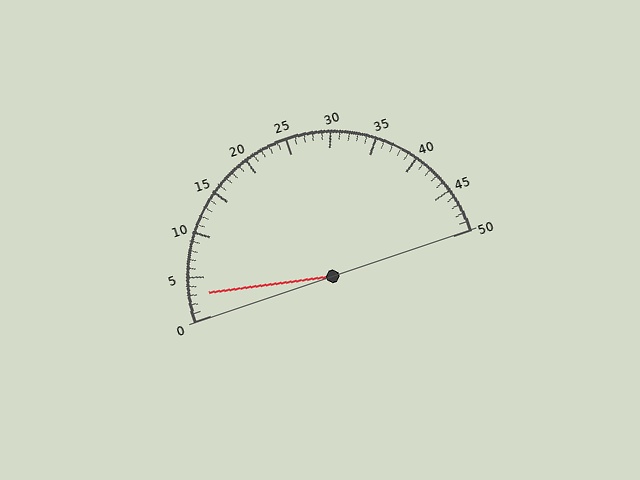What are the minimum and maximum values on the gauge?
The gauge ranges from 0 to 50.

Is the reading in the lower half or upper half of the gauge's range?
The reading is in the lower half of the range (0 to 50).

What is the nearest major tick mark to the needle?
The nearest major tick mark is 5.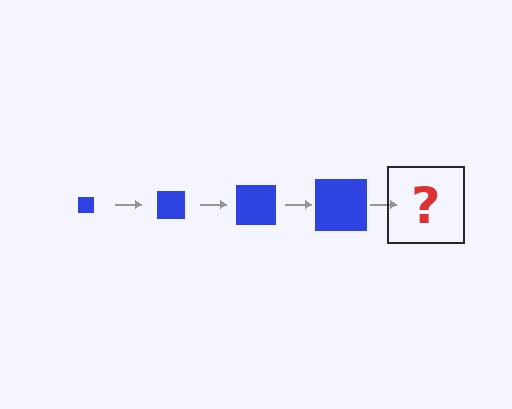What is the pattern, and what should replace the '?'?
The pattern is that the square gets progressively larger each step. The '?' should be a blue square, larger than the previous one.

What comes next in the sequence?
The next element should be a blue square, larger than the previous one.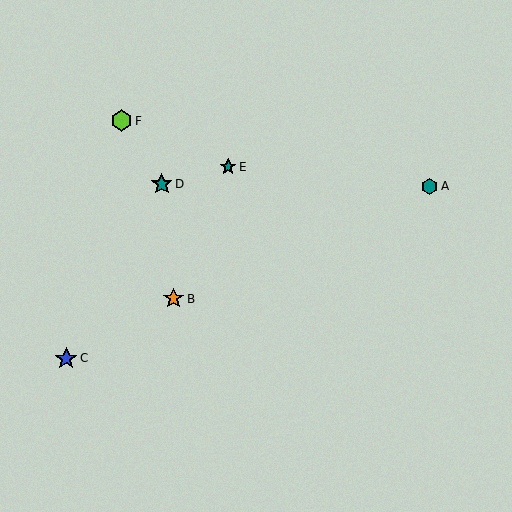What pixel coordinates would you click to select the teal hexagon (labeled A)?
Click at (429, 186) to select the teal hexagon A.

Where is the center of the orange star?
The center of the orange star is at (174, 299).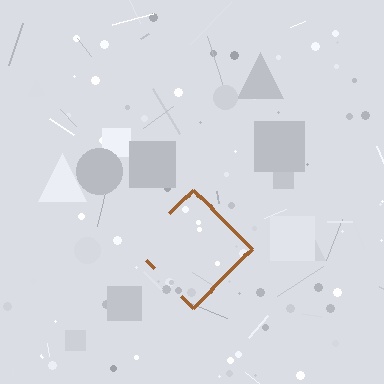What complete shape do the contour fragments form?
The contour fragments form a diamond.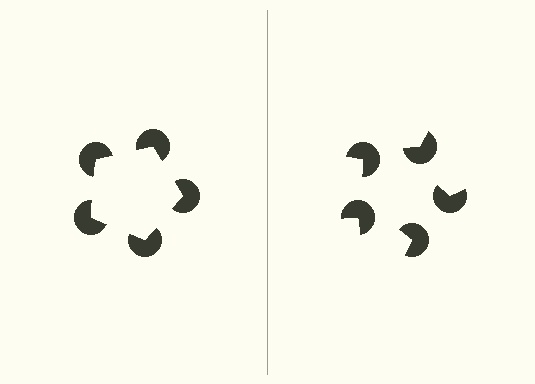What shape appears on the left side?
An illusory pentagon.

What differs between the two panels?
The pac-man discs are positioned identically on both sides; only the wedge orientations differ. On the left they align to a pentagon; on the right they are misaligned.